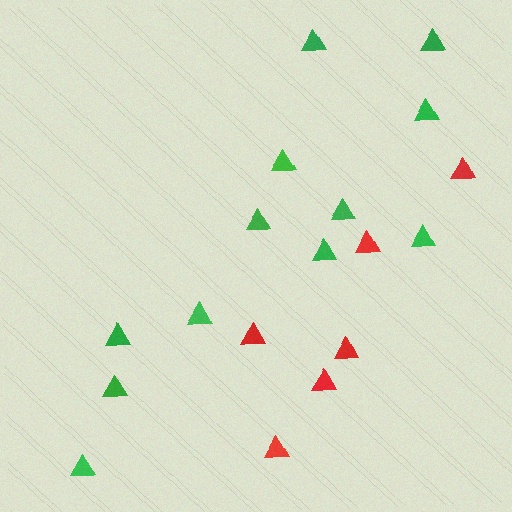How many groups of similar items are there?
There are 2 groups: one group of red triangles (6) and one group of green triangles (12).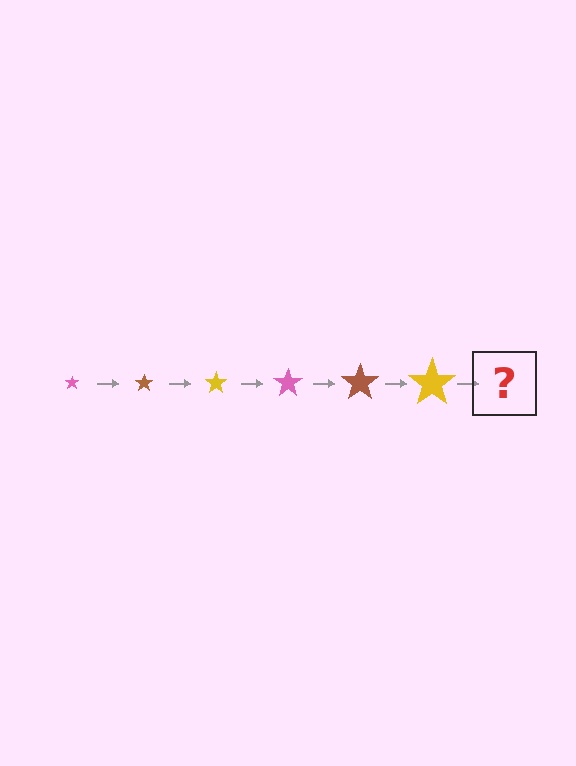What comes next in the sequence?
The next element should be a pink star, larger than the previous one.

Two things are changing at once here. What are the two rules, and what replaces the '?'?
The two rules are that the star grows larger each step and the color cycles through pink, brown, and yellow. The '?' should be a pink star, larger than the previous one.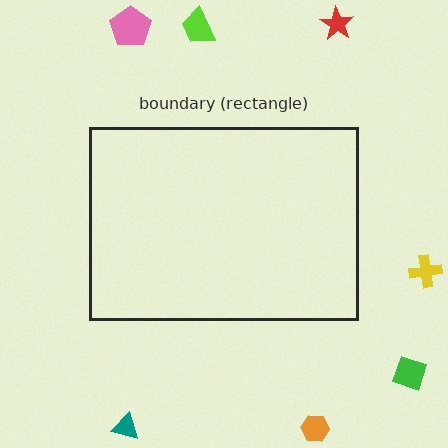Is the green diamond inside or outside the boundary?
Outside.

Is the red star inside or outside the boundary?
Outside.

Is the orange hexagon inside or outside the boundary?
Outside.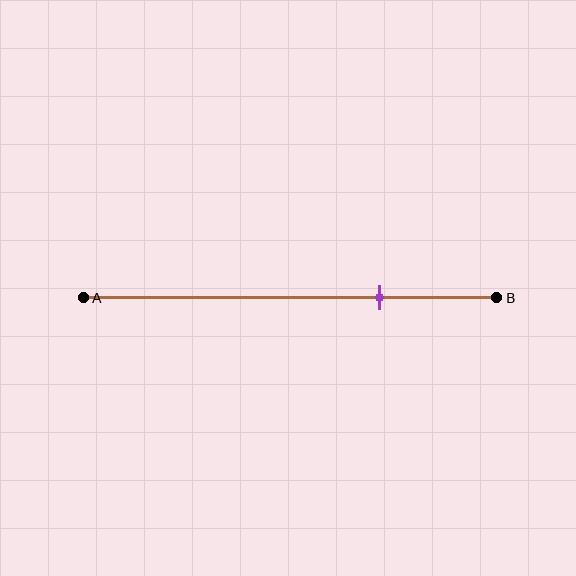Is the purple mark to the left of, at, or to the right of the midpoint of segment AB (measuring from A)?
The purple mark is to the right of the midpoint of segment AB.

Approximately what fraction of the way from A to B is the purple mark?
The purple mark is approximately 70% of the way from A to B.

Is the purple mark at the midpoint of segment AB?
No, the mark is at about 70% from A, not at the 50% midpoint.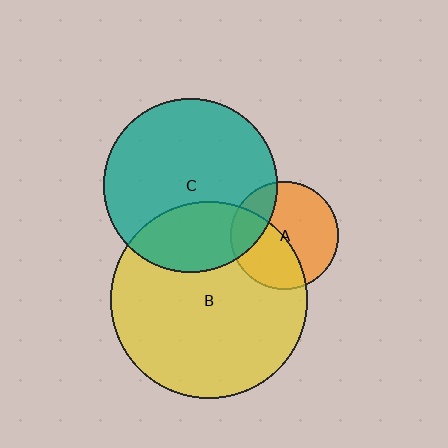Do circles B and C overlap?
Yes.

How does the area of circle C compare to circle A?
Approximately 2.6 times.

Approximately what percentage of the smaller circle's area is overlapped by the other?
Approximately 30%.